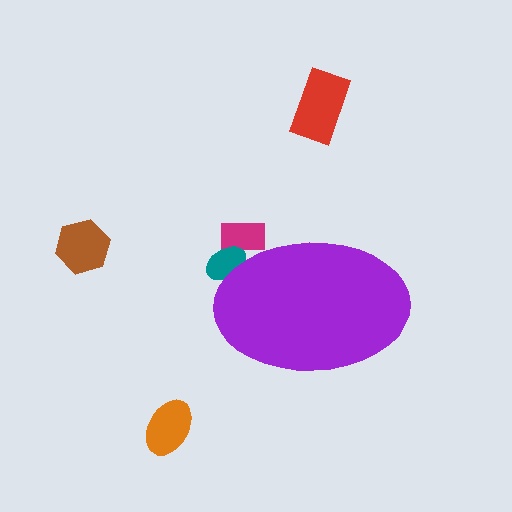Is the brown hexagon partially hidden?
No, the brown hexagon is fully visible.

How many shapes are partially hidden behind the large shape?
2 shapes are partially hidden.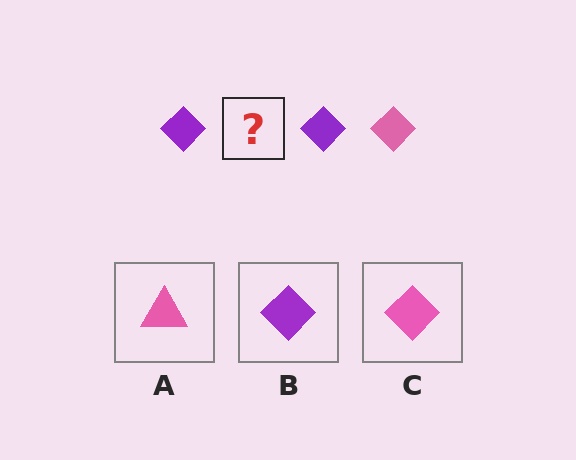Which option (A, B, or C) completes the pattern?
C.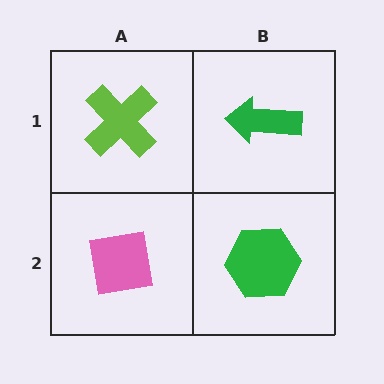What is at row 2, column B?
A green hexagon.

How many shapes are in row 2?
2 shapes.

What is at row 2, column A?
A pink square.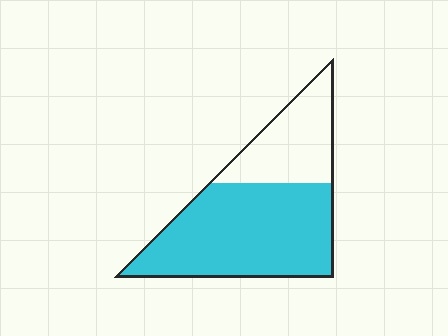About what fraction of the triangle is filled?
About two thirds (2/3).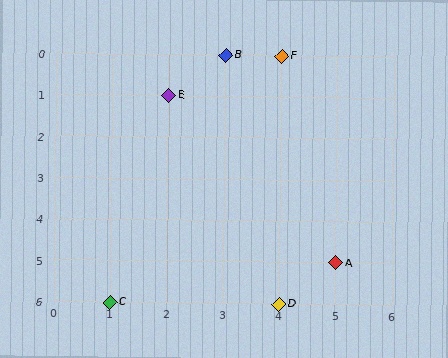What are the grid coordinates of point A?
Point A is at grid coordinates (5, 5).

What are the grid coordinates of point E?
Point E is at grid coordinates (2, 1).